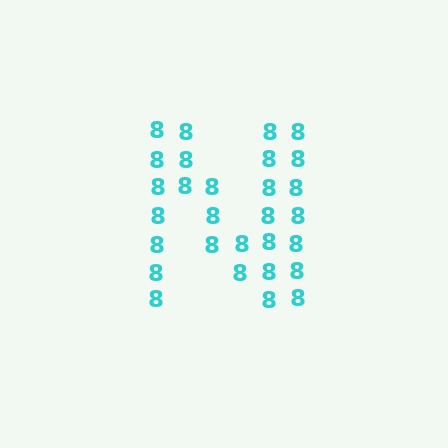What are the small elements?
The small elements are digit 8's.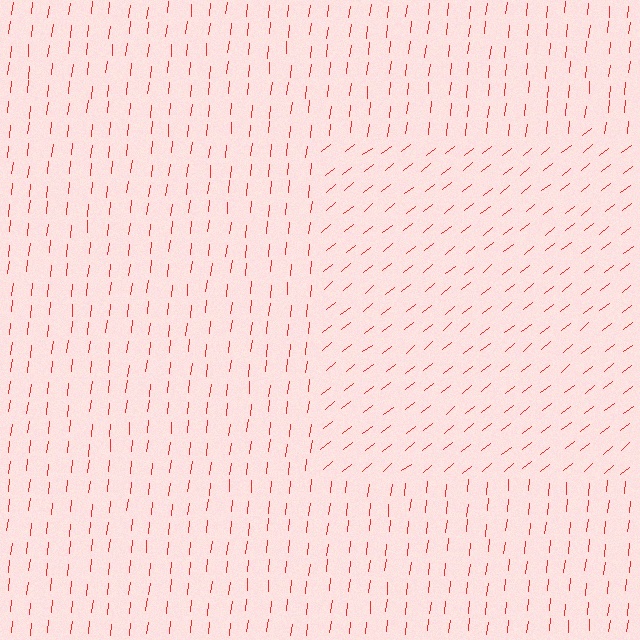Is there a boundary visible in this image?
Yes, there is a texture boundary formed by a change in line orientation.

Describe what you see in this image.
The image is filled with small red line segments. A rectangle region in the image has lines oriented differently from the surrounding lines, creating a visible texture boundary.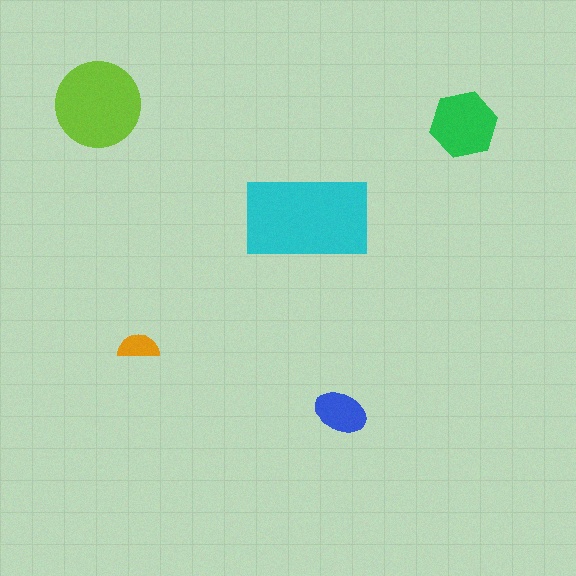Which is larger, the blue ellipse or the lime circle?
The lime circle.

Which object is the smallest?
The orange semicircle.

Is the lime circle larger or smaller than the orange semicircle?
Larger.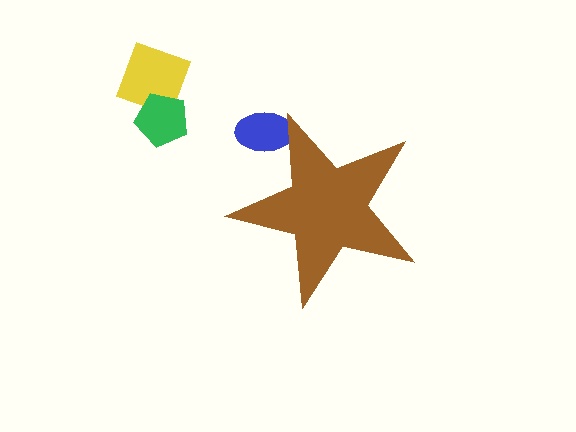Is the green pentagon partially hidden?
No, the green pentagon is fully visible.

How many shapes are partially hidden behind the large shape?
1 shape is partially hidden.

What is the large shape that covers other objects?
A brown star.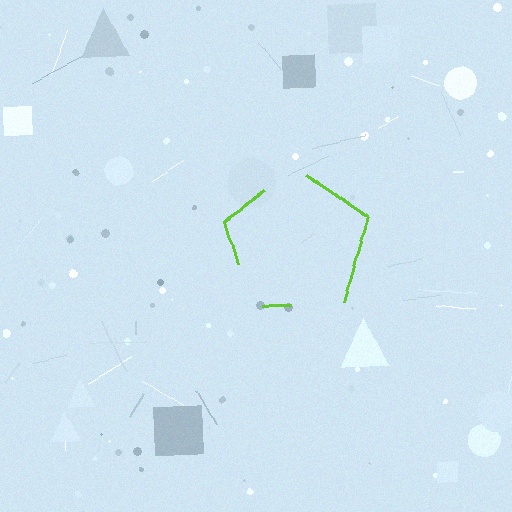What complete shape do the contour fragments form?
The contour fragments form a pentagon.